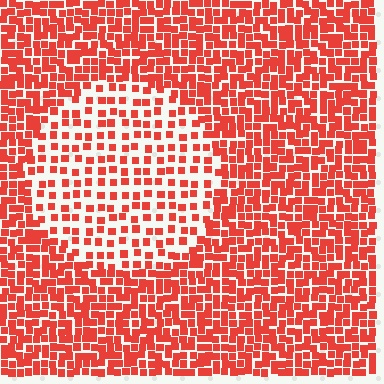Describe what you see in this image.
The image contains small red elements arranged at two different densities. A circle-shaped region is visible where the elements are less densely packed than the surrounding area.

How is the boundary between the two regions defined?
The boundary is defined by a change in element density (approximately 2.1x ratio). All elements are the same color, size, and shape.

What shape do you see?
I see a circle.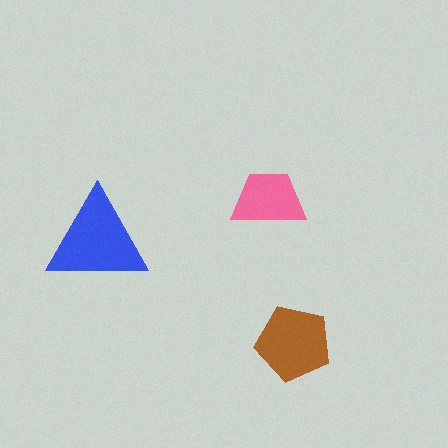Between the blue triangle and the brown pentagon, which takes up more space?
The blue triangle.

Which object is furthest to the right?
The brown pentagon is rightmost.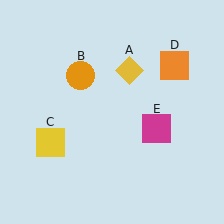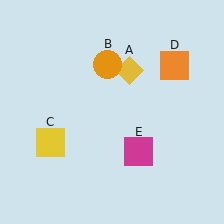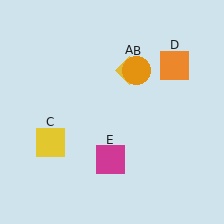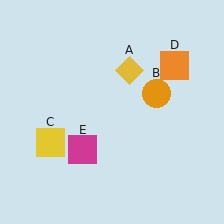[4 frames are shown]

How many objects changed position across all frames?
2 objects changed position: orange circle (object B), magenta square (object E).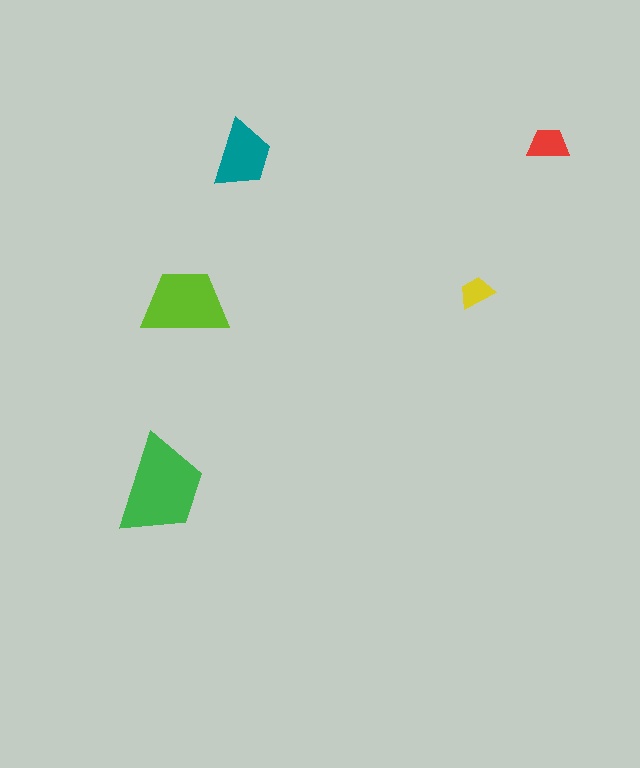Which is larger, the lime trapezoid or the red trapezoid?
The lime one.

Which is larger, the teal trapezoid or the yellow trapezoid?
The teal one.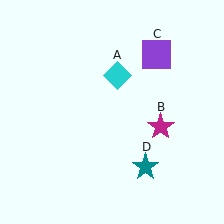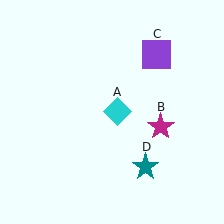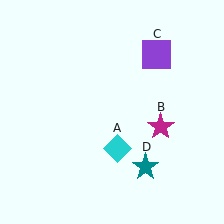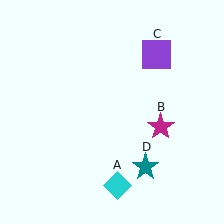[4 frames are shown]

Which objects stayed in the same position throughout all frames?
Magenta star (object B) and purple square (object C) and teal star (object D) remained stationary.